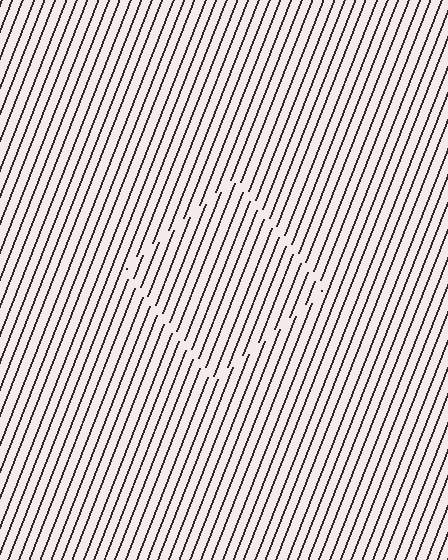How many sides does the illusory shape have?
4 sides — the line-ends trace a square.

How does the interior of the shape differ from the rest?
The interior of the shape contains the same grating, shifted by half a period — the contour is defined by the phase discontinuity where line-ends from the inner and outer gratings abut.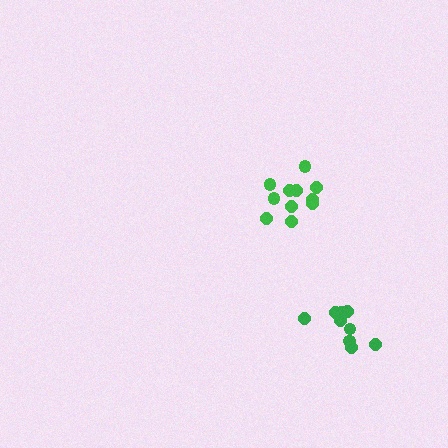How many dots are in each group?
Group 1: 9 dots, Group 2: 11 dots (20 total).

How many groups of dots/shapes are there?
There are 2 groups.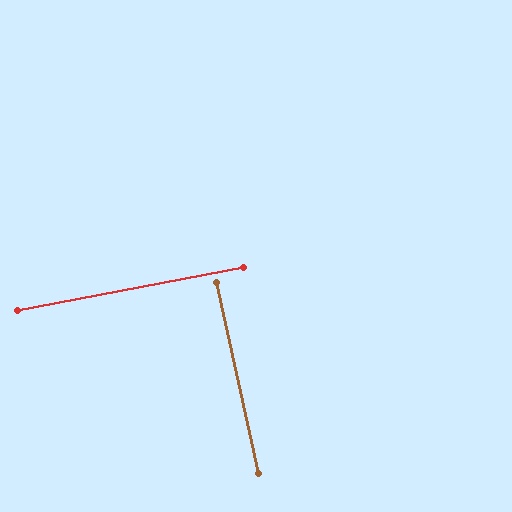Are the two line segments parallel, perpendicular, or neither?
Perpendicular — they meet at approximately 88°.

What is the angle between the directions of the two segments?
Approximately 88 degrees.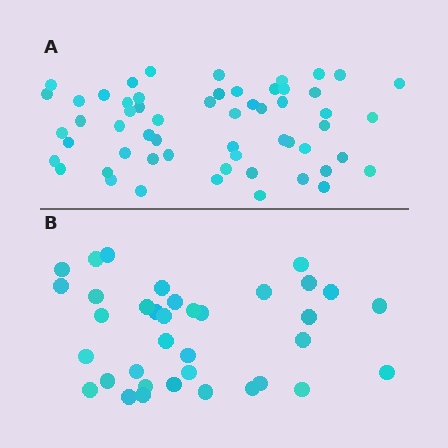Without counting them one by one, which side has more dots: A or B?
Region A (the top region) has more dots.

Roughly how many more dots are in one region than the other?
Region A has approximately 20 more dots than region B.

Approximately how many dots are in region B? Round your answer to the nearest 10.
About 40 dots. (The exact count is 36, which rounds to 40.)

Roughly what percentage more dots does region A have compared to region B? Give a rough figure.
About 60% more.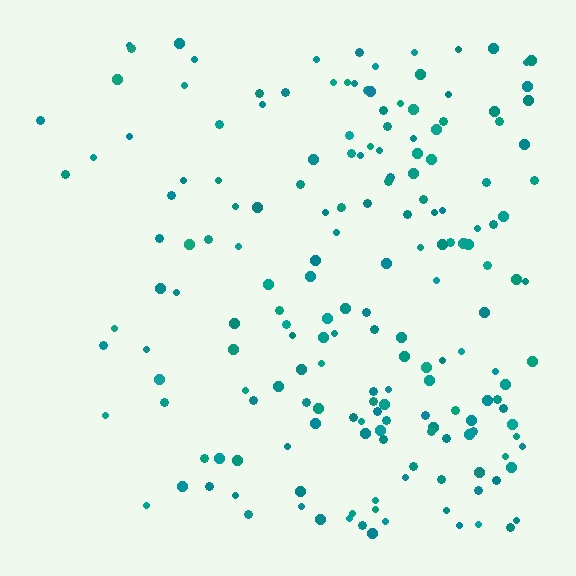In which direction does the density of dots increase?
From left to right, with the right side densest.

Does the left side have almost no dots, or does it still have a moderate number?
Still a moderate number, just noticeably fewer than the right.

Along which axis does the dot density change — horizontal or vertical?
Horizontal.